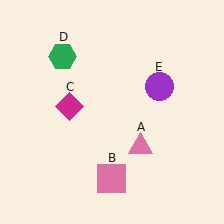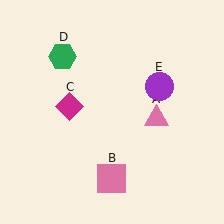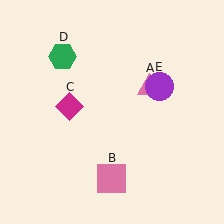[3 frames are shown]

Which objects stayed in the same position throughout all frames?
Pink square (object B) and magenta diamond (object C) and green hexagon (object D) and purple circle (object E) remained stationary.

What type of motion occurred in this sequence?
The pink triangle (object A) rotated counterclockwise around the center of the scene.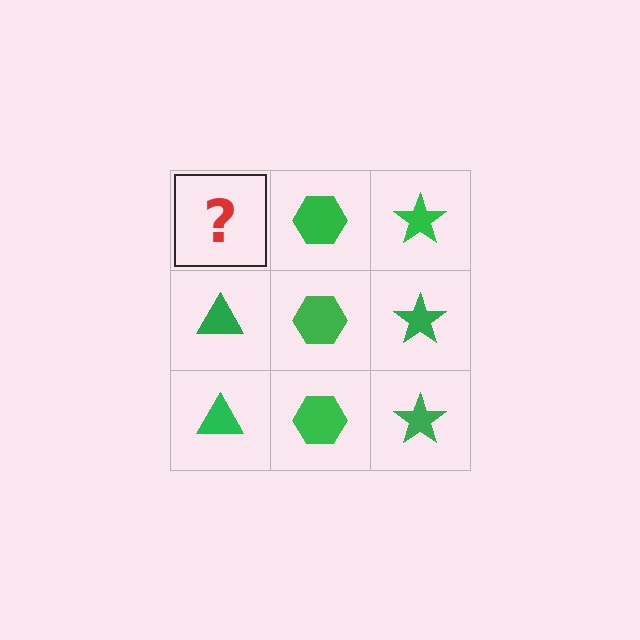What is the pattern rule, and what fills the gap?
The rule is that each column has a consistent shape. The gap should be filled with a green triangle.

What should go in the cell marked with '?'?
The missing cell should contain a green triangle.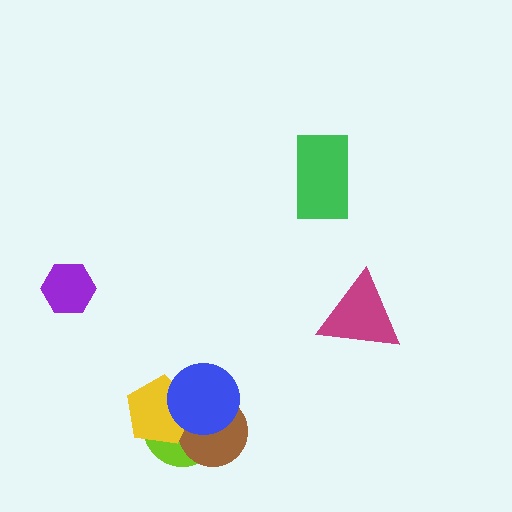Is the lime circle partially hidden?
Yes, it is partially covered by another shape.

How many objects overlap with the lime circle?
3 objects overlap with the lime circle.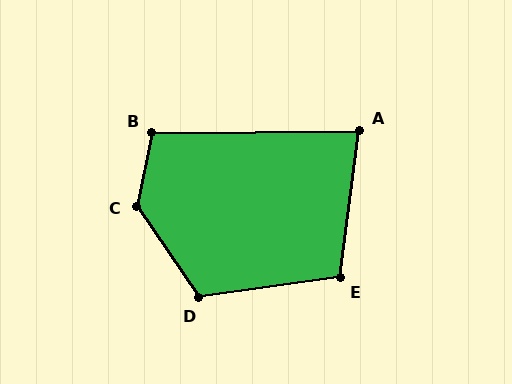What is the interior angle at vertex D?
Approximately 116 degrees (obtuse).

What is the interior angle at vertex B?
Approximately 102 degrees (obtuse).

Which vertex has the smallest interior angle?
A, at approximately 82 degrees.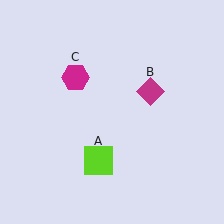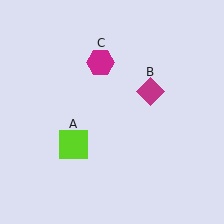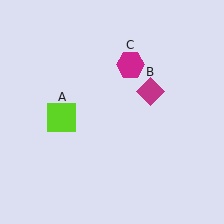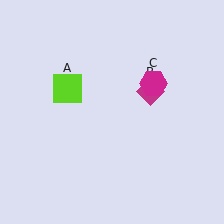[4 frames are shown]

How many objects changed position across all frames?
2 objects changed position: lime square (object A), magenta hexagon (object C).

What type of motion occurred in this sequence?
The lime square (object A), magenta hexagon (object C) rotated clockwise around the center of the scene.